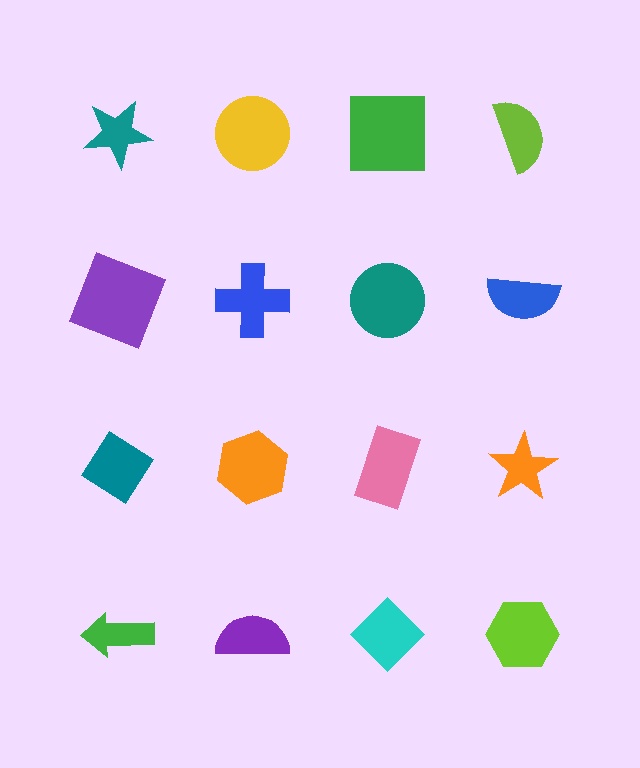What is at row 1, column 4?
A lime semicircle.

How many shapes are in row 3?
4 shapes.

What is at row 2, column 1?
A purple square.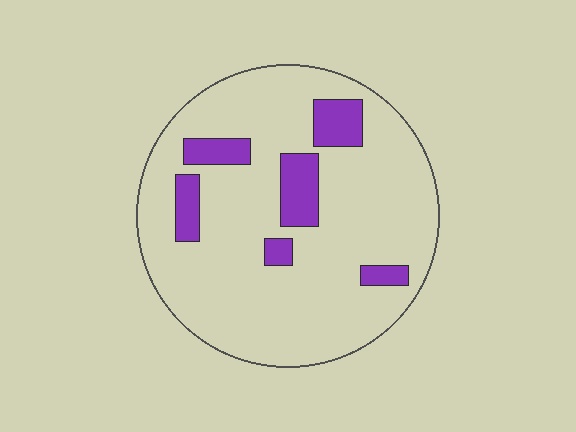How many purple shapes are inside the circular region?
6.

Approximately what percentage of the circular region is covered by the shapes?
Approximately 15%.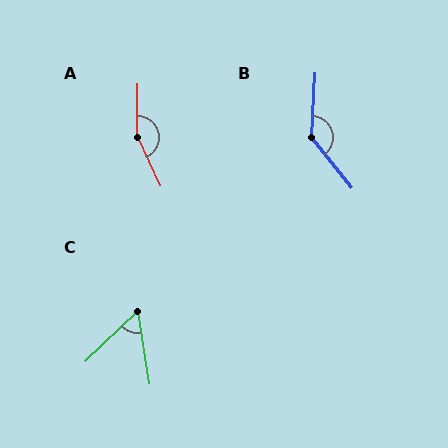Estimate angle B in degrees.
Approximately 138 degrees.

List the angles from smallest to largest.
C (55°), B (138°), A (154°).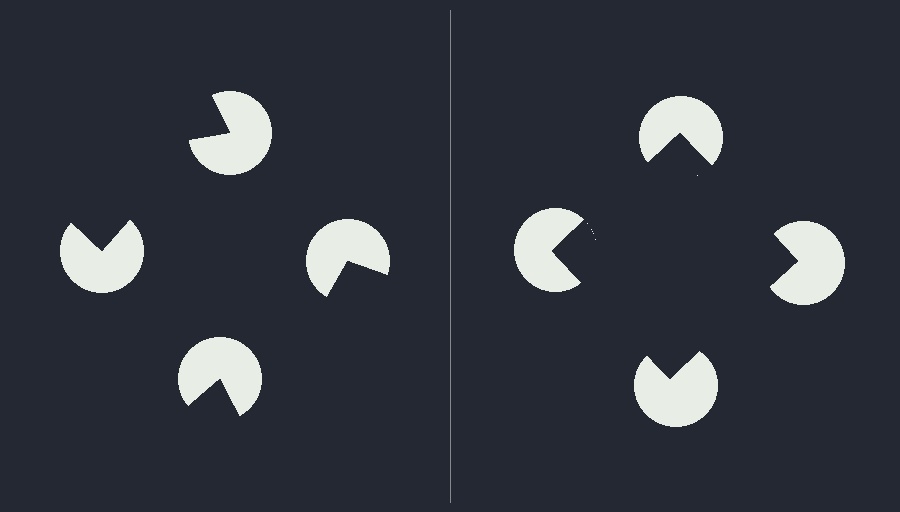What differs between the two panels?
The pac-man discs are positioned identically on both sides; only the wedge orientations differ. On the right they align to a square; on the left they are misaligned.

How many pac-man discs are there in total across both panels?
8 — 4 on each side.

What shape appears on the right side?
An illusory square.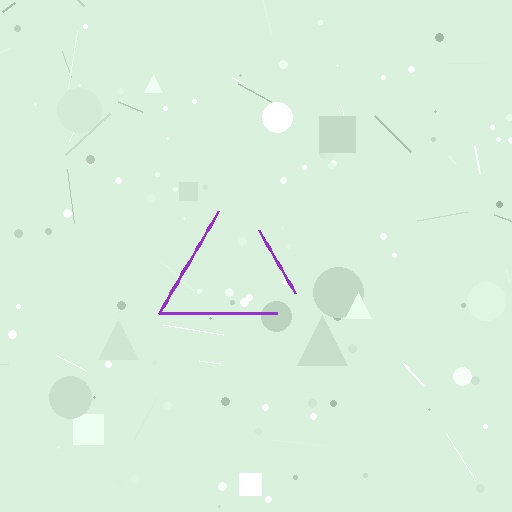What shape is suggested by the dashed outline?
The dashed outline suggests a triangle.